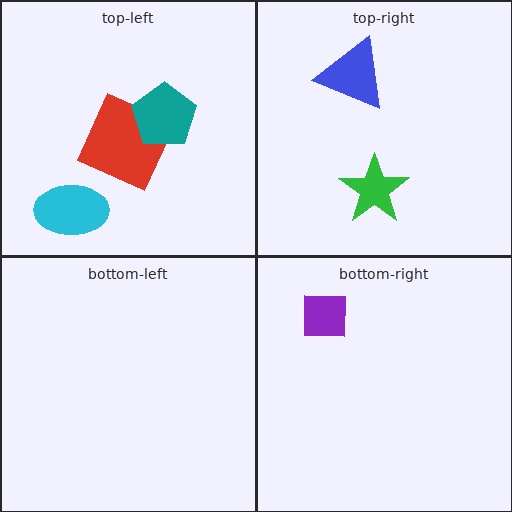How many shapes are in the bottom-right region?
1.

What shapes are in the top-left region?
The cyan ellipse, the red square, the teal pentagon.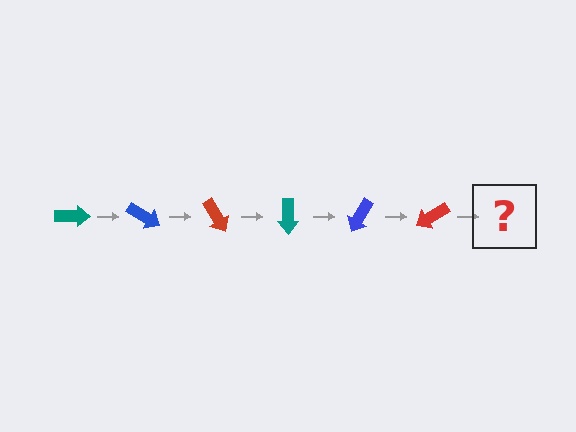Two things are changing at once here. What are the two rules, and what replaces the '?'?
The two rules are that it rotates 30 degrees each step and the color cycles through teal, blue, and red. The '?' should be a teal arrow, rotated 180 degrees from the start.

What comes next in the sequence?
The next element should be a teal arrow, rotated 180 degrees from the start.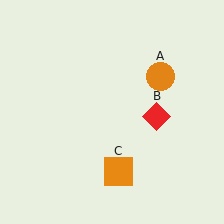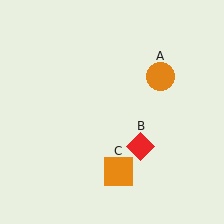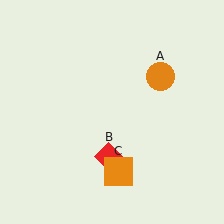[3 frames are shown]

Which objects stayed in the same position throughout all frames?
Orange circle (object A) and orange square (object C) remained stationary.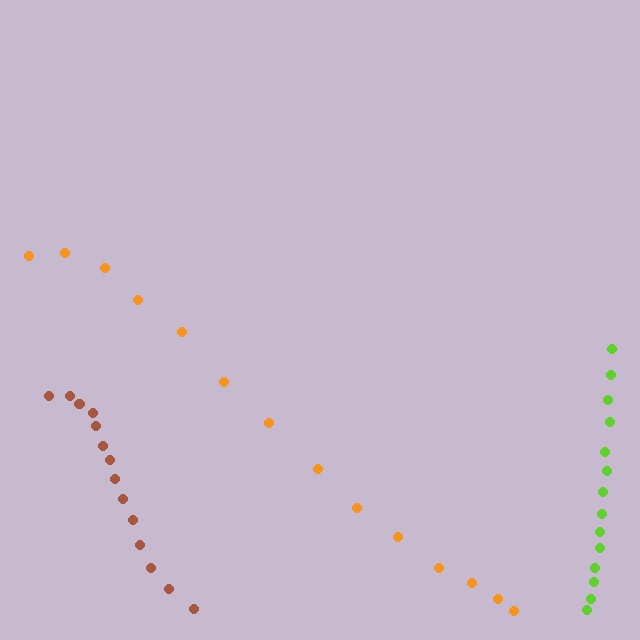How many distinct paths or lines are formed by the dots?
There are 3 distinct paths.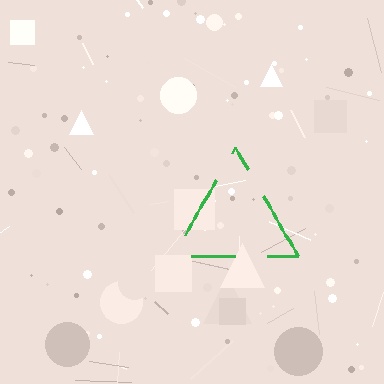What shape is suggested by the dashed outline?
The dashed outline suggests a triangle.